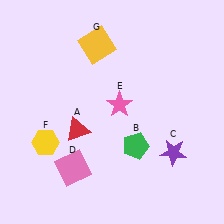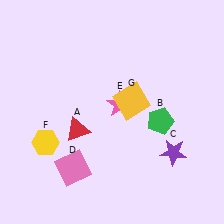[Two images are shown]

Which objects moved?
The objects that moved are: the green pentagon (B), the yellow square (G).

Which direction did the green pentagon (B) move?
The green pentagon (B) moved up.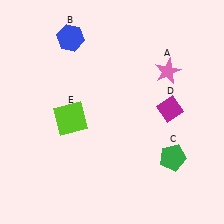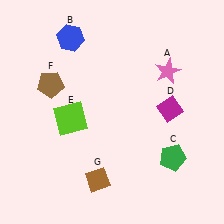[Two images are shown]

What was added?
A brown pentagon (F), a brown diamond (G) were added in Image 2.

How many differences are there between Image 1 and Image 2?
There are 2 differences between the two images.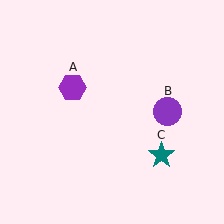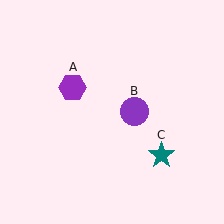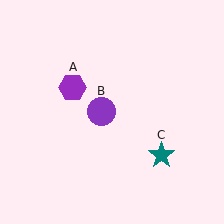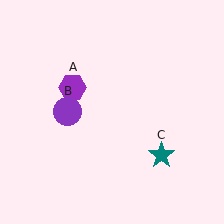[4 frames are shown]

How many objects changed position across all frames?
1 object changed position: purple circle (object B).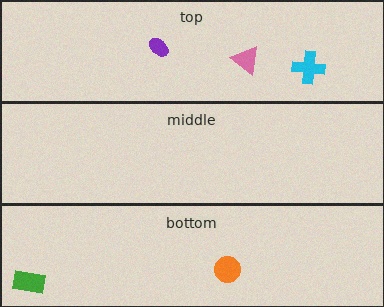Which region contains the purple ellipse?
The top region.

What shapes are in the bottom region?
The green rectangle, the orange circle.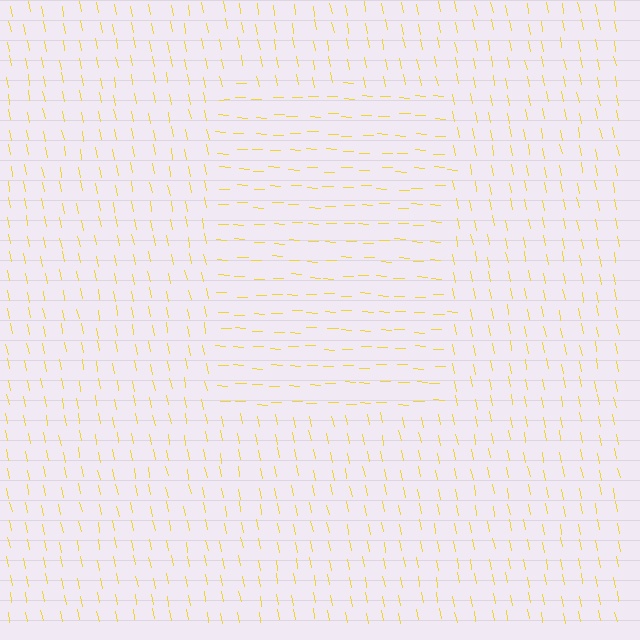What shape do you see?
I see a rectangle.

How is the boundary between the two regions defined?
The boundary is defined purely by a change in line orientation (approximately 76 degrees difference). All lines are the same color and thickness.